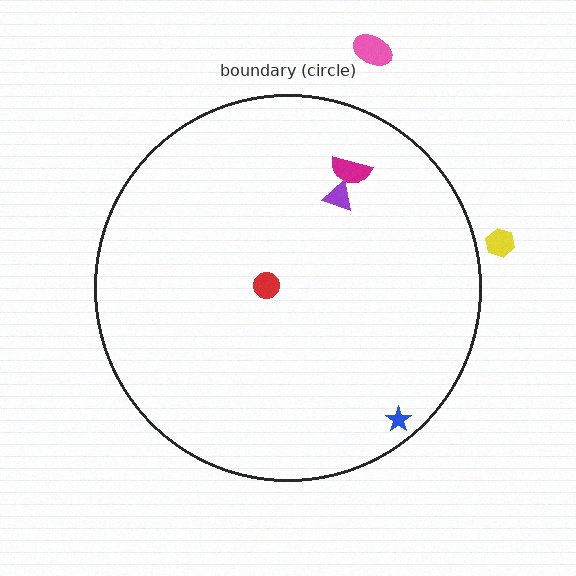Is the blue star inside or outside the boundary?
Inside.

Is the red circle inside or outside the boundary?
Inside.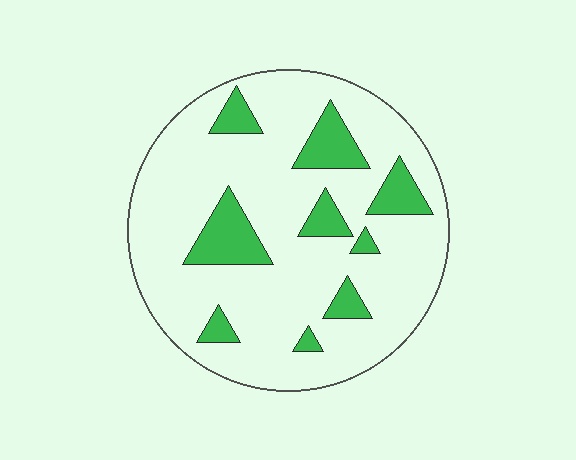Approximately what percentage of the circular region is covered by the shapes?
Approximately 20%.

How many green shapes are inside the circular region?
9.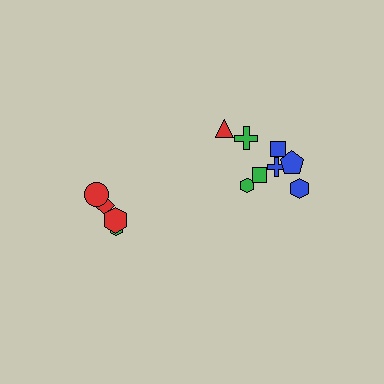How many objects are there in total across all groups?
There are 12 objects.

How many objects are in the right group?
There are 8 objects.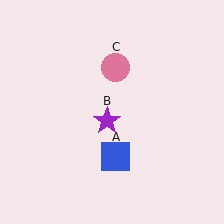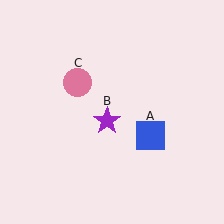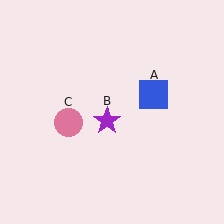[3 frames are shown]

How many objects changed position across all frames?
2 objects changed position: blue square (object A), pink circle (object C).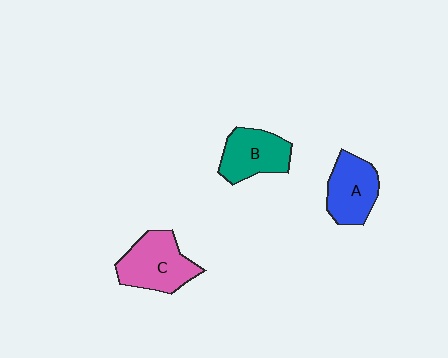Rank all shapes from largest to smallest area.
From largest to smallest: C (pink), B (teal), A (blue).